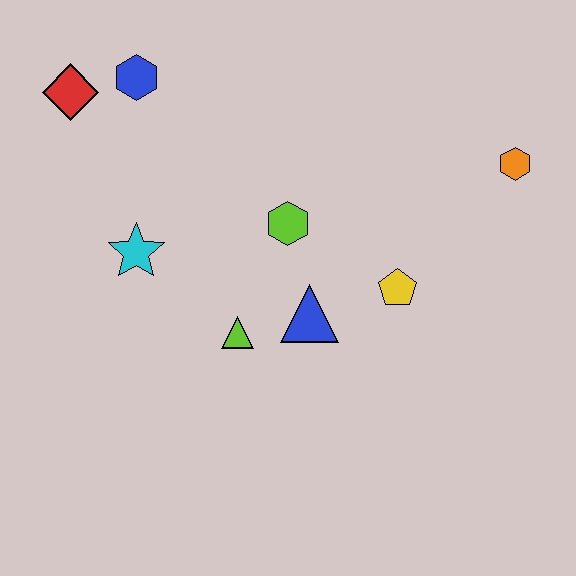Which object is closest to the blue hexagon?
The red diamond is closest to the blue hexagon.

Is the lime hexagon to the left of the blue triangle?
Yes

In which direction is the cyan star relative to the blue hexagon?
The cyan star is below the blue hexagon.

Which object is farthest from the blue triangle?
The red diamond is farthest from the blue triangle.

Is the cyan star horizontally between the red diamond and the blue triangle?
Yes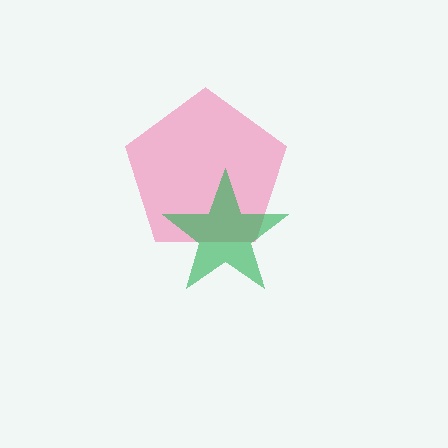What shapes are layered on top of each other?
The layered shapes are: a pink pentagon, a green star.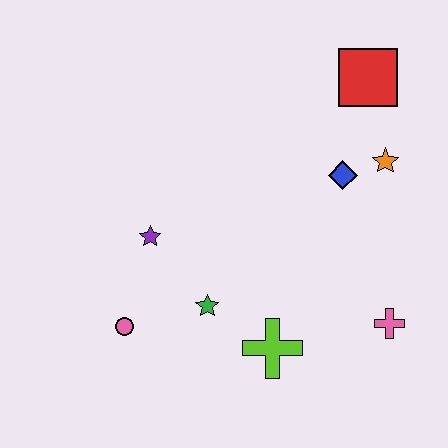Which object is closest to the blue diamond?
The orange star is closest to the blue diamond.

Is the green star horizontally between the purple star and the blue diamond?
Yes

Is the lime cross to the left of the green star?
No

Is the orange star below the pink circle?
No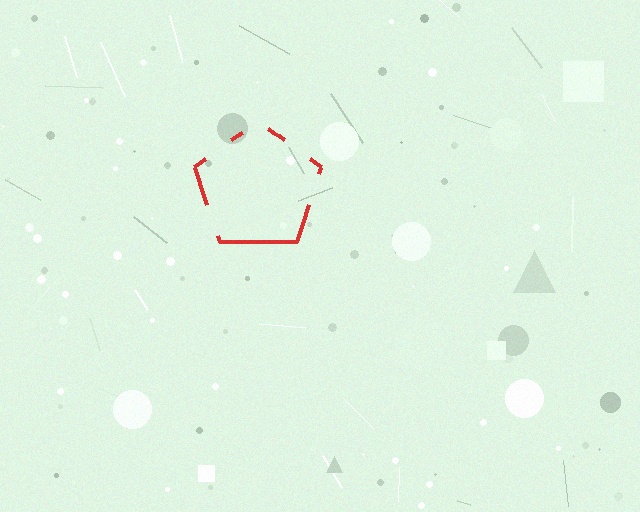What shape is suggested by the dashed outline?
The dashed outline suggests a pentagon.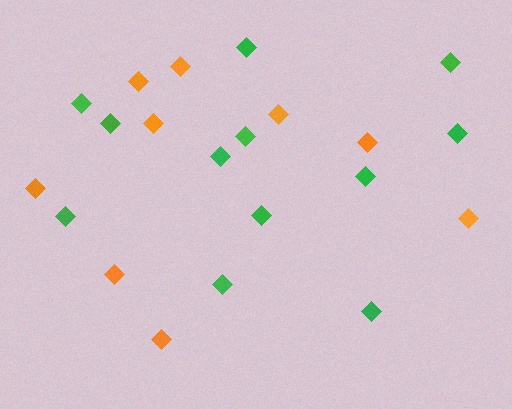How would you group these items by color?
There are 2 groups: one group of green diamonds (12) and one group of orange diamonds (9).